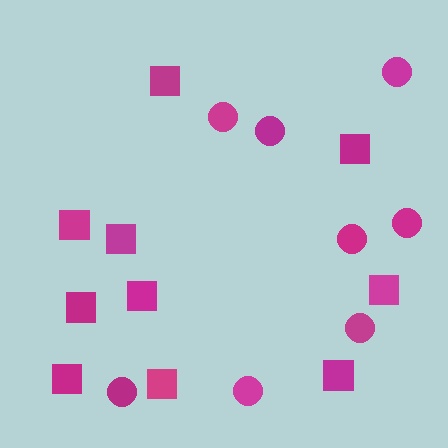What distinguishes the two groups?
There are 2 groups: one group of circles (8) and one group of squares (10).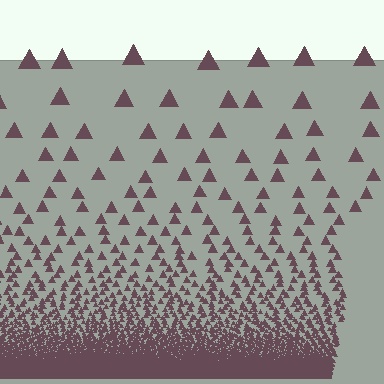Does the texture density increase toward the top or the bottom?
Density increases toward the bottom.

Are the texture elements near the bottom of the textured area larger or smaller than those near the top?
Smaller. The gradient is inverted — elements near the bottom are smaller and denser.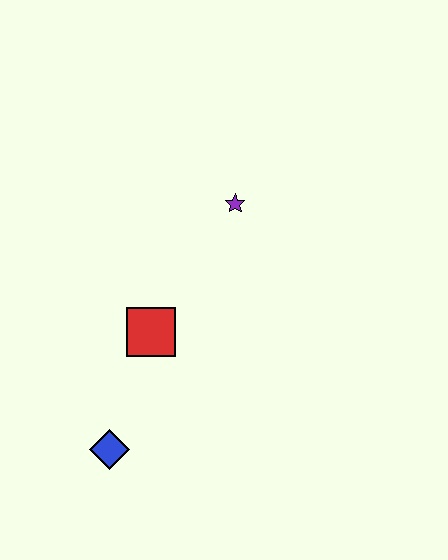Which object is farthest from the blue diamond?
The purple star is farthest from the blue diamond.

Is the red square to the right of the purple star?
No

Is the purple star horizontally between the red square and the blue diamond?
No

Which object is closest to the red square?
The blue diamond is closest to the red square.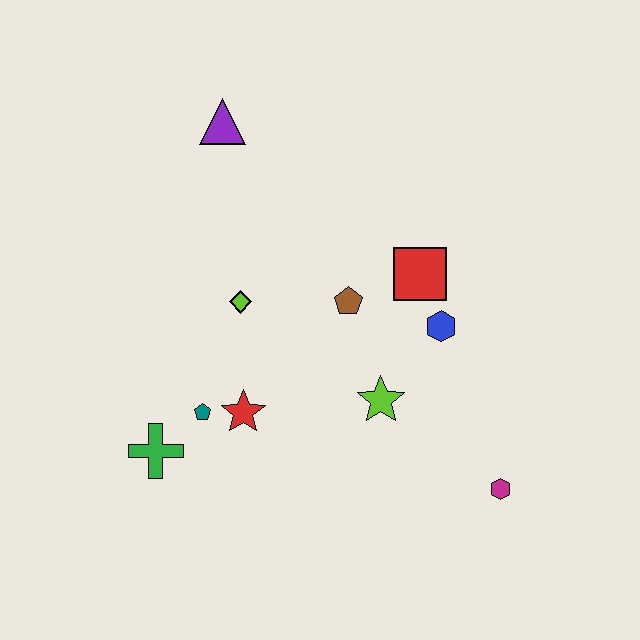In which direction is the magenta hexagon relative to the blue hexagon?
The magenta hexagon is below the blue hexagon.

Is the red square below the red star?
No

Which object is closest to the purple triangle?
The lime diamond is closest to the purple triangle.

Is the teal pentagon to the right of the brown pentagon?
No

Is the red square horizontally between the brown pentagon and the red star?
No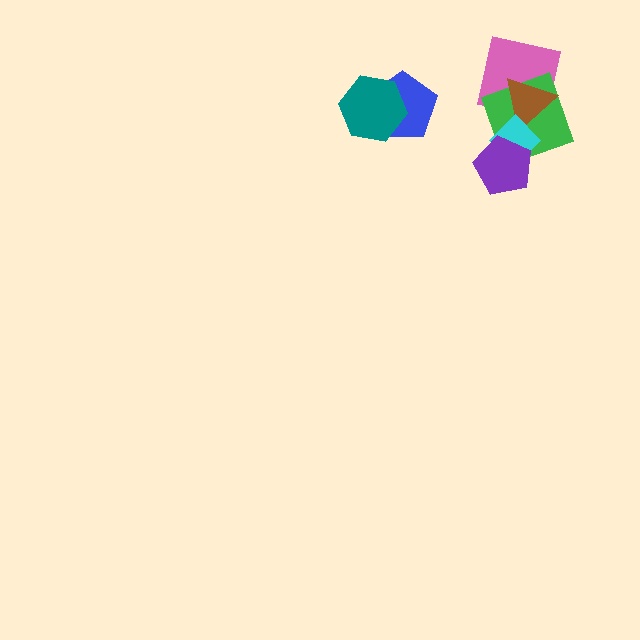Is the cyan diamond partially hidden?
Yes, it is partially covered by another shape.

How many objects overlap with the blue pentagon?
1 object overlaps with the blue pentagon.